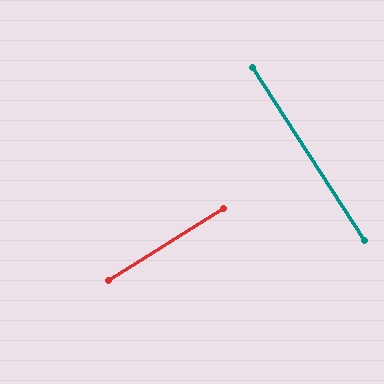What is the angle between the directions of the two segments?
Approximately 89 degrees.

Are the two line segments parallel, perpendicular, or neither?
Perpendicular — they meet at approximately 89°.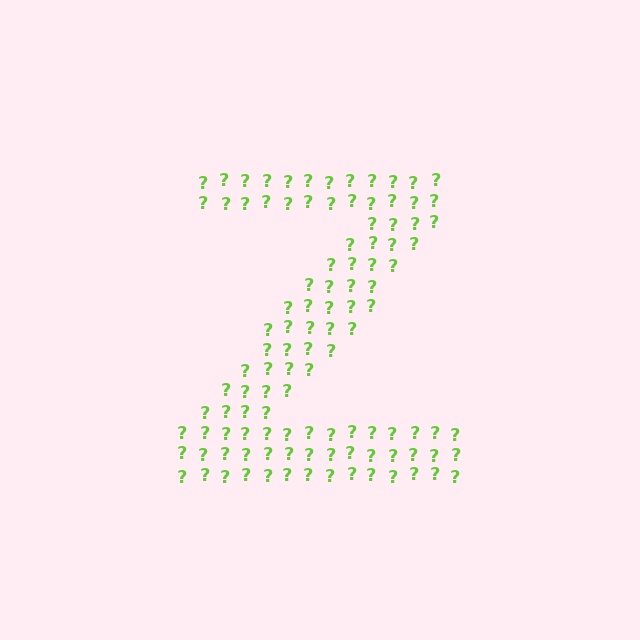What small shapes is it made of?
It is made of small question marks.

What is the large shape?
The large shape is the letter Z.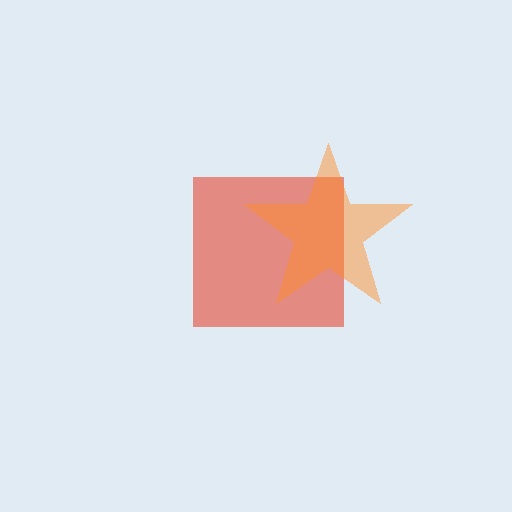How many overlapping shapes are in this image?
There are 2 overlapping shapes in the image.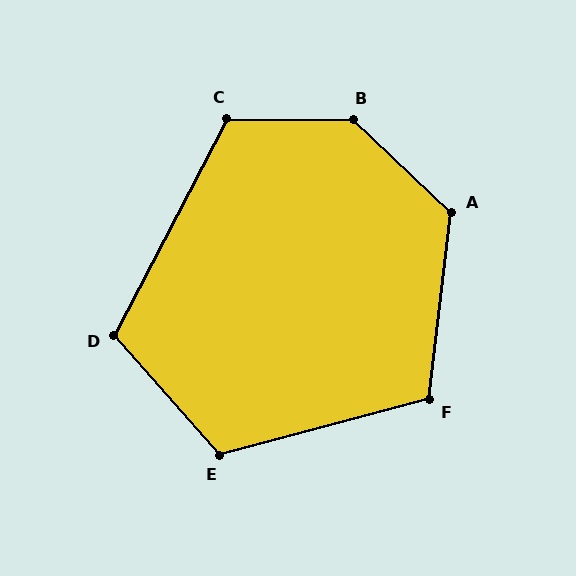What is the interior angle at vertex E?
Approximately 117 degrees (obtuse).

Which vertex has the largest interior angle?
B, at approximately 137 degrees.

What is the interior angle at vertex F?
Approximately 111 degrees (obtuse).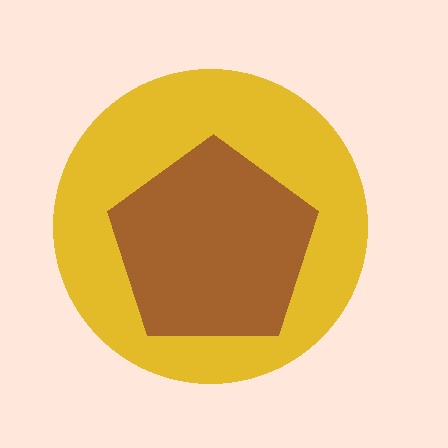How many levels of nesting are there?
2.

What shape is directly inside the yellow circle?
The brown pentagon.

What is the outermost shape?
The yellow circle.